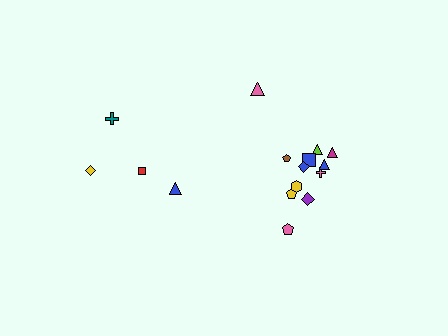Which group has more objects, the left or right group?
The right group.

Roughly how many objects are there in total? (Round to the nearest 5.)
Roughly 15 objects in total.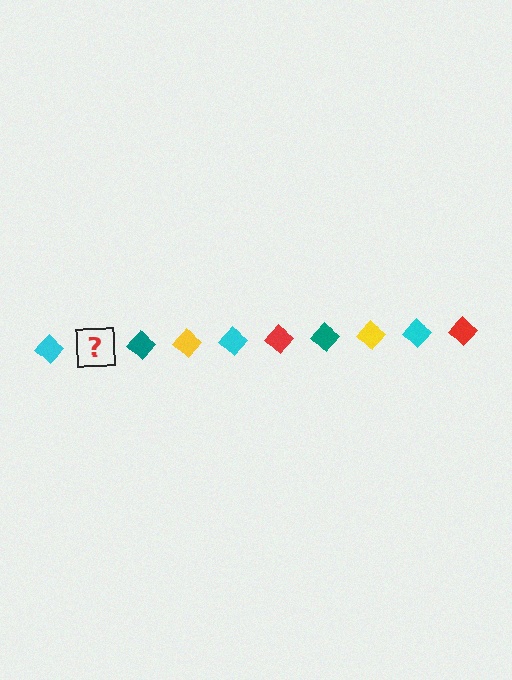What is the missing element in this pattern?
The missing element is a red diamond.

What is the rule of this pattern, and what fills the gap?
The rule is that the pattern cycles through cyan, red, teal, yellow diamonds. The gap should be filled with a red diamond.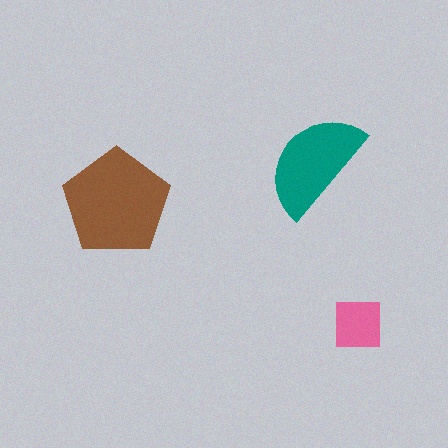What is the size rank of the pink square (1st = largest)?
3rd.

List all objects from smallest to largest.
The pink square, the teal semicircle, the brown pentagon.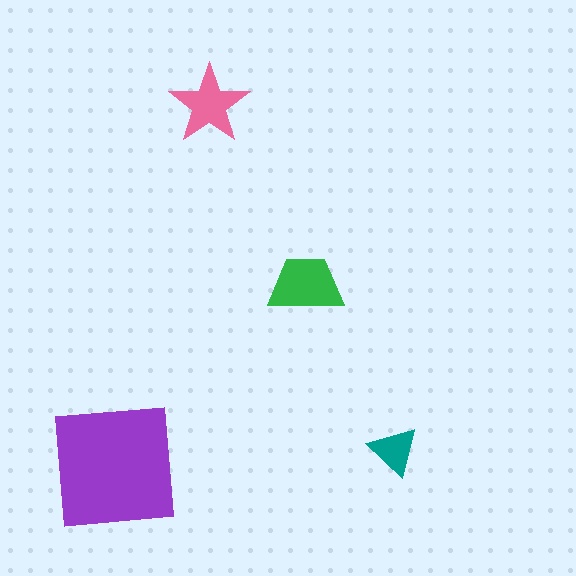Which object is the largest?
The purple square.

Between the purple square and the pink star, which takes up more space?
The purple square.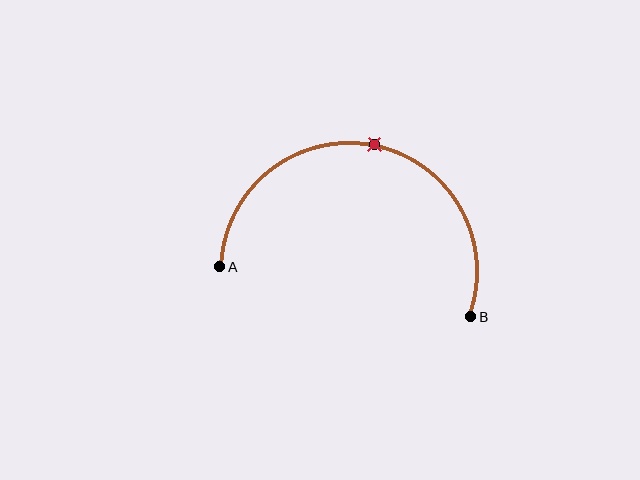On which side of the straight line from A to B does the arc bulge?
The arc bulges above the straight line connecting A and B.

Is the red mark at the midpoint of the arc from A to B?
Yes. The red mark lies on the arc at equal arc-length from both A and B — it is the arc midpoint.